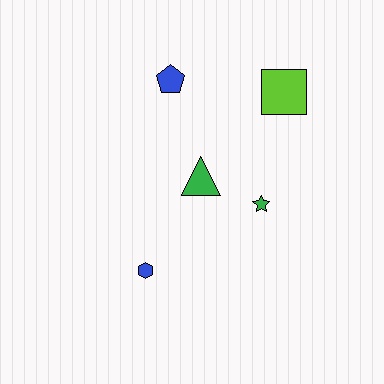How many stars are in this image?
There is 1 star.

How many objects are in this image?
There are 5 objects.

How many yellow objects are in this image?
There are no yellow objects.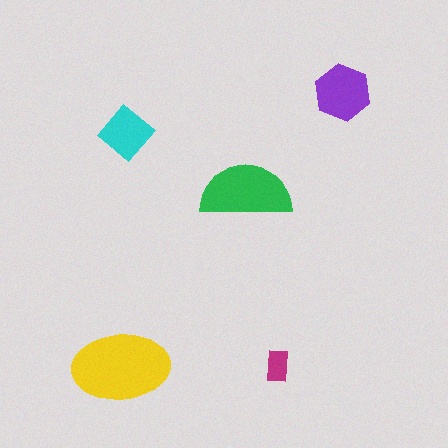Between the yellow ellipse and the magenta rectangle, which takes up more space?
The yellow ellipse.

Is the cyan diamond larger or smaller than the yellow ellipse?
Smaller.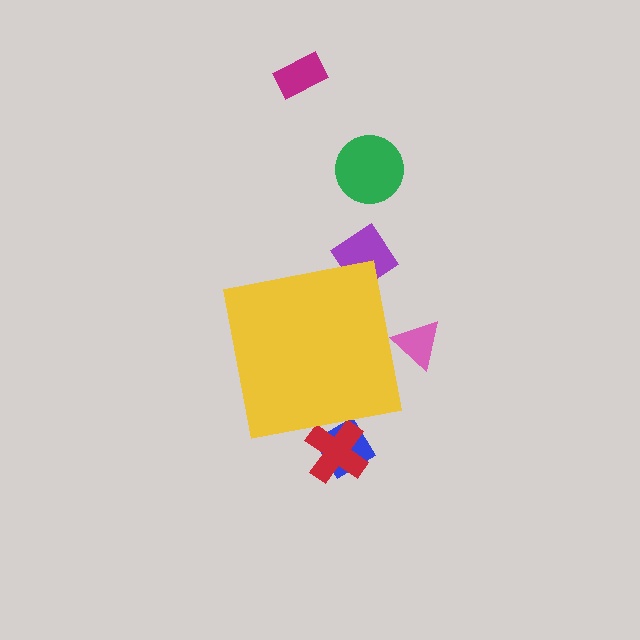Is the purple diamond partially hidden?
Yes, the purple diamond is partially hidden behind the yellow square.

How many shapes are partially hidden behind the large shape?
4 shapes are partially hidden.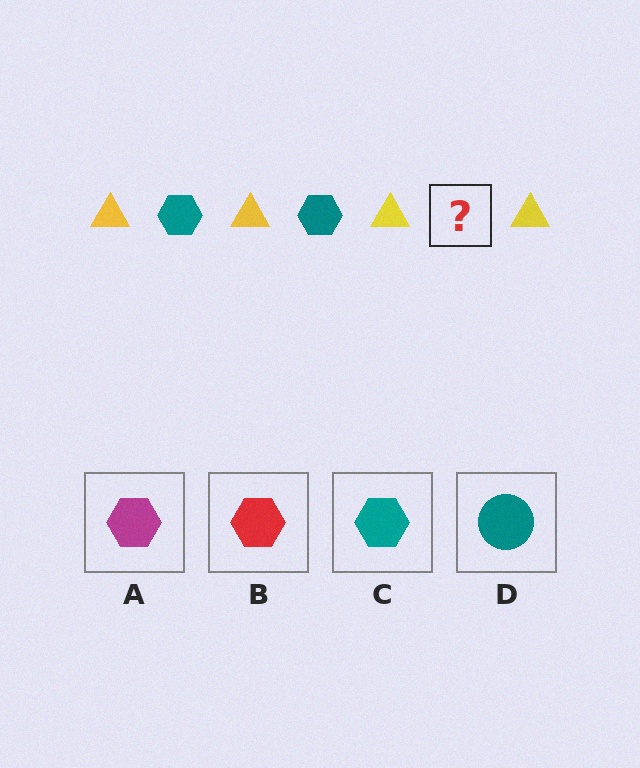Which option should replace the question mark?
Option C.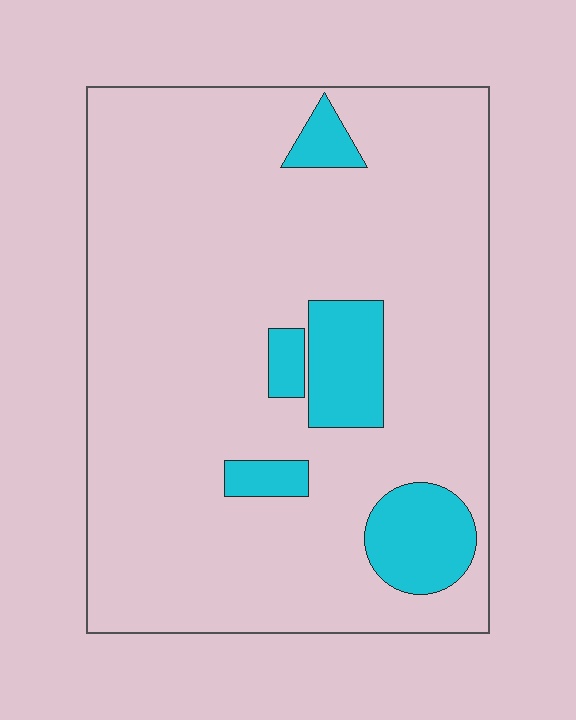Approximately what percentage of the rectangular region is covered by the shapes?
Approximately 15%.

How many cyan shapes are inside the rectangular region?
5.